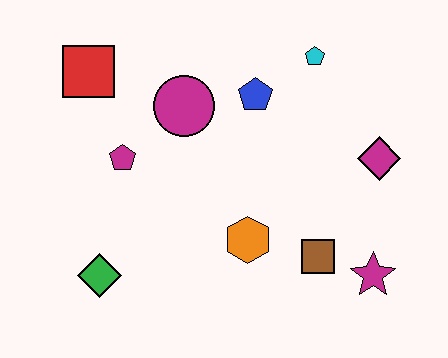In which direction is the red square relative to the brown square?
The red square is to the left of the brown square.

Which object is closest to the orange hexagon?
The brown square is closest to the orange hexagon.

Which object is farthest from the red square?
The magenta star is farthest from the red square.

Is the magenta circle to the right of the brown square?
No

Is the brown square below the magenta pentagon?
Yes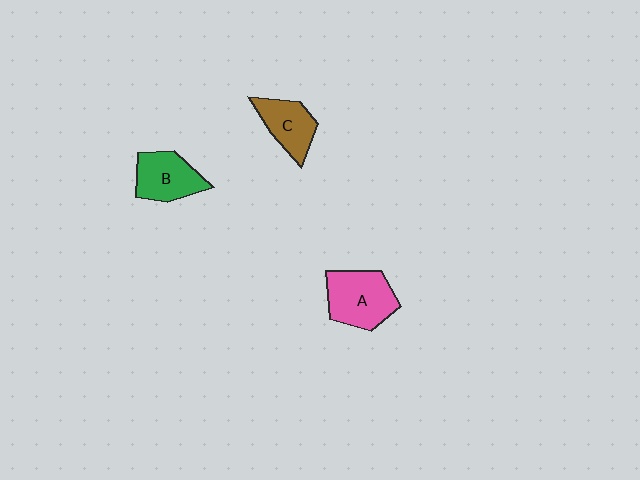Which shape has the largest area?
Shape A (pink).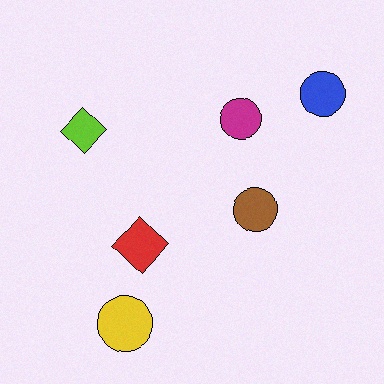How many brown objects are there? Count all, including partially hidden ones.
There is 1 brown object.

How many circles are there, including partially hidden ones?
There are 4 circles.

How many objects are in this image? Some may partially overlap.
There are 6 objects.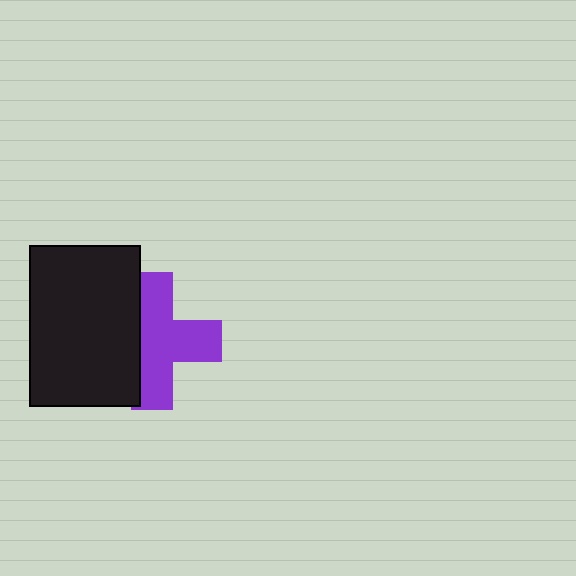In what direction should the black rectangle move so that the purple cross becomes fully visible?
The black rectangle should move left. That is the shortest direction to clear the overlap and leave the purple cross fully visible.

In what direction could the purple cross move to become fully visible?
The purple cross could move right. That would shift it out from behind the black rectangle entirely.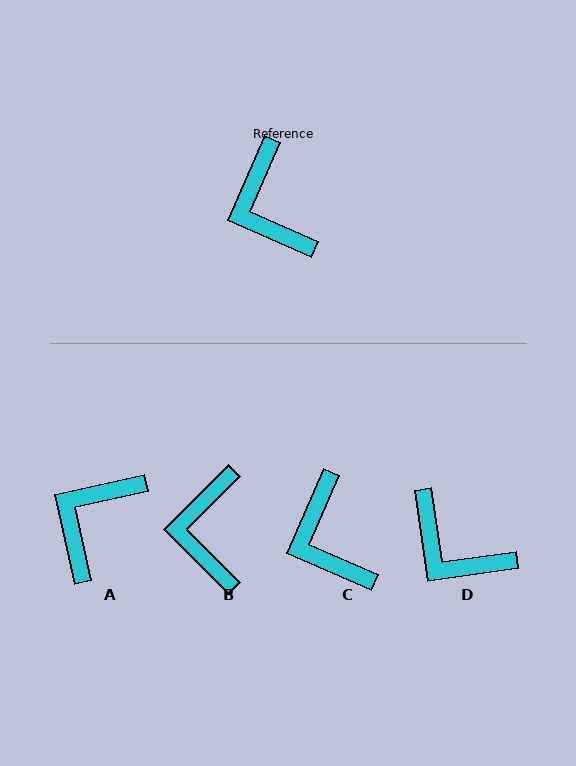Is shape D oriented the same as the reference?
No, it is off by about 31 degrees.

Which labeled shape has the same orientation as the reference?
C.